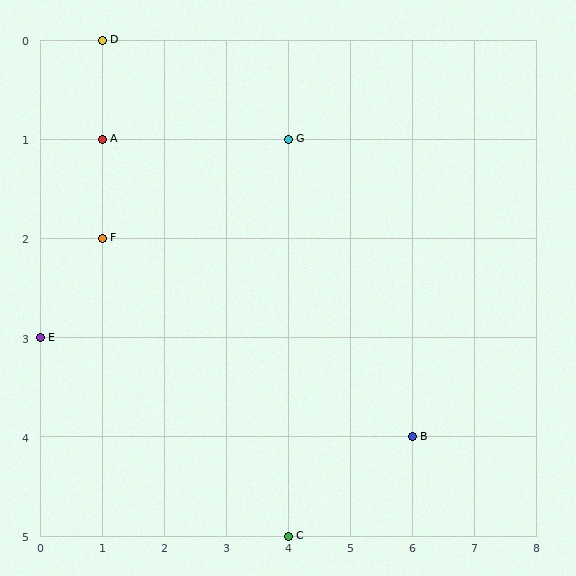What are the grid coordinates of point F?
Point F is at grid coordinates (1, 2).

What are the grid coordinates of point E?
Point E is at grid coordinates (0, 3).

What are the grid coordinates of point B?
Point B is at grid coordinates (6, 4).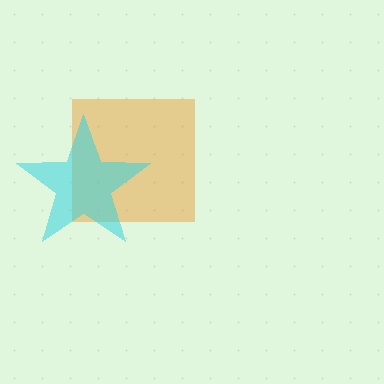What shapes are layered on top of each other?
The layered shapes are: an orange square, a cyan star.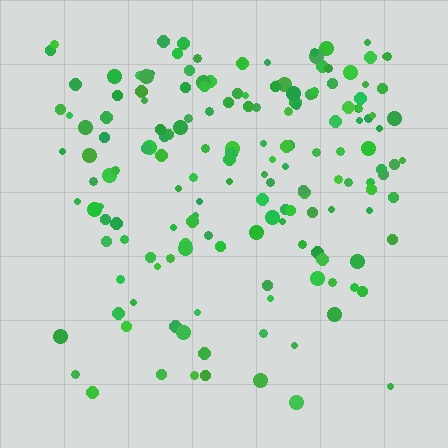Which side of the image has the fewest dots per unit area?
The bottom.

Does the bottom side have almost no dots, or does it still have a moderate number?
Still a moderate number, just noticeably fewer than the top.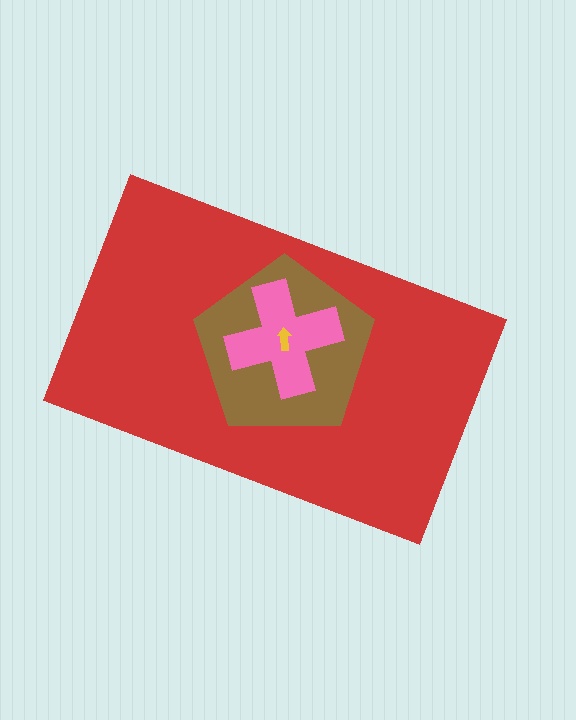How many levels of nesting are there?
4.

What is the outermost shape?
The red rectangle.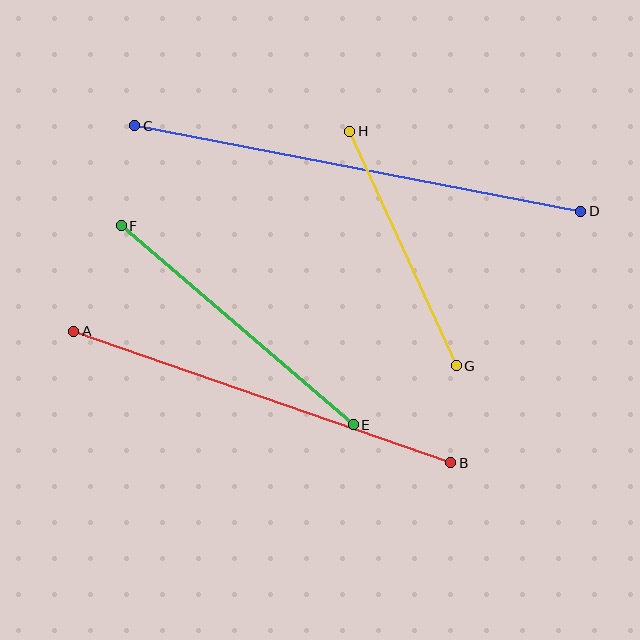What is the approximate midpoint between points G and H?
The midpoint is at approximately (403, 248) pixels.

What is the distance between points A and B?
The distance is approximately 399 pixels.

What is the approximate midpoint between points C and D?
The midpoint is at approximately (358, 169) pixels.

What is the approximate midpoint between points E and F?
The midpoint is at approximately (237, 325) pixels.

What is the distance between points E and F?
The distance is approximately 306 pixels.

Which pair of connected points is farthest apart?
Points C and D are farthest apart.